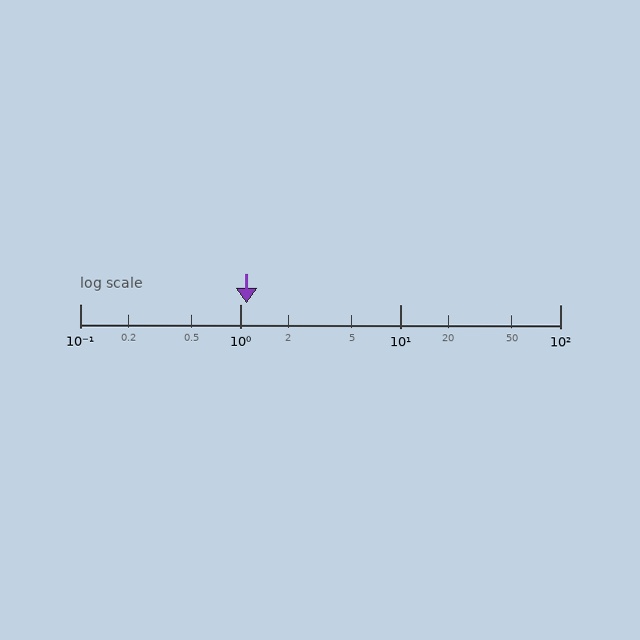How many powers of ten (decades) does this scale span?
The scale spans 3 decades, from 0.1 to 100.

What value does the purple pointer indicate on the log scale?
The pointer indicates approximately 1.1.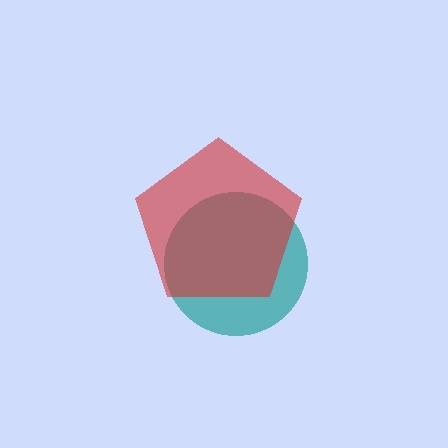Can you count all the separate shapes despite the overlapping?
Yes, there are 2 separate shapes.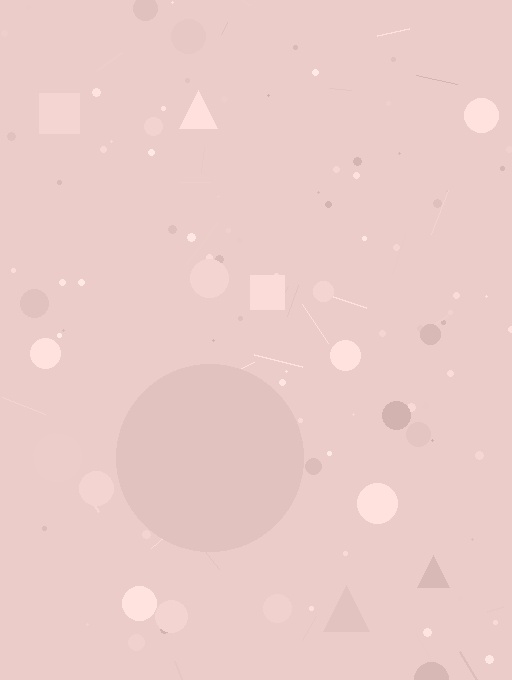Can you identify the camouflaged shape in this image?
The camouflaged shape is a circle.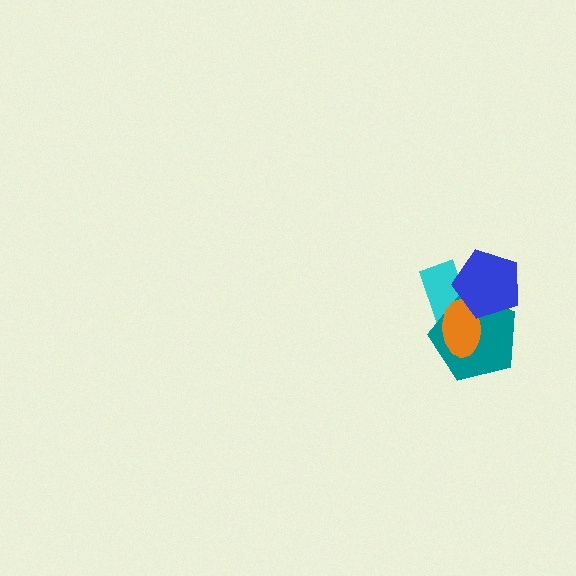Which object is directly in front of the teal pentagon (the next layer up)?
The orange ellipse is directly in front of the teal pentagon.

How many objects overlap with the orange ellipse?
3 objects overlap with the orange ellipse.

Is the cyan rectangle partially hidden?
Yes, it is partially covered by another shape.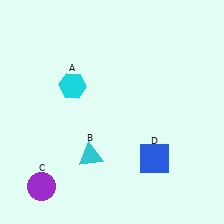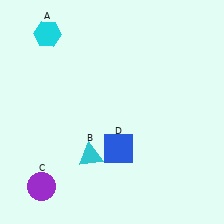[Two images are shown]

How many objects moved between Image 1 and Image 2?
2 objects moved between the two images.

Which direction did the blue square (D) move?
The blue square (D) moved left.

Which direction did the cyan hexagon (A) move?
The cyan hexagon (A) moved up.